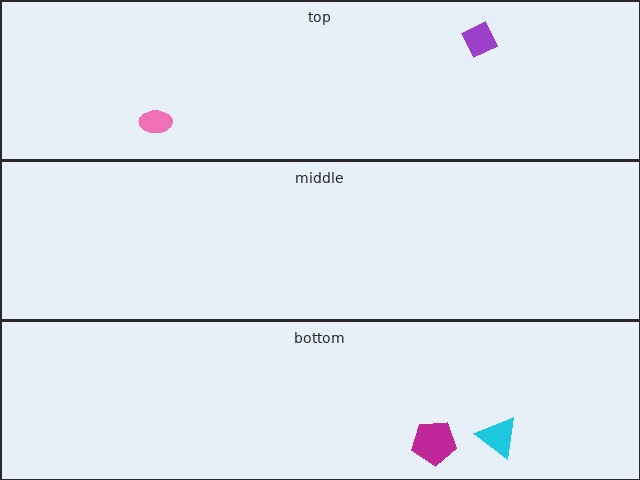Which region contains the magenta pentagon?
The bottom region.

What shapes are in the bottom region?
The magenta pentagon, the cyan triangle.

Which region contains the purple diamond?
The top region.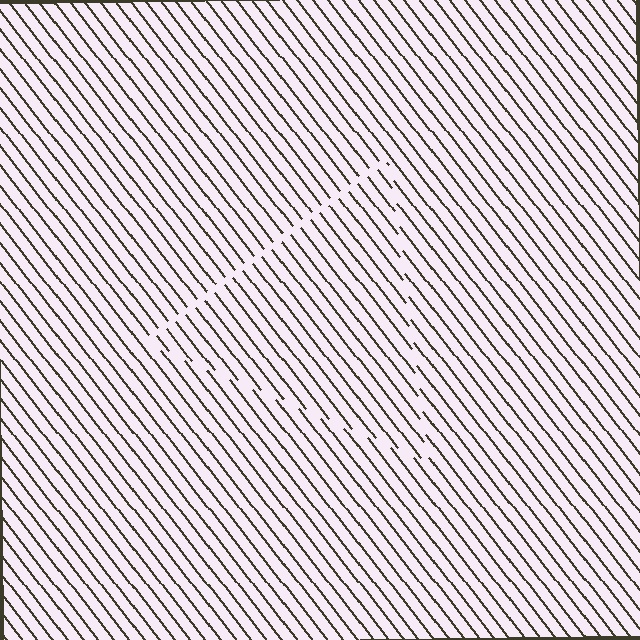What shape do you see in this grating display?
An illusory triangle. The interior of the shape contains the same grating, shifted by half a period — the contour is defined by the phase discontinuity where line-ends from the inner and outer gratings abut.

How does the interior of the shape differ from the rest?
The interior of the shape contains the same grating, shifted by half a period — the contour is defined by the phase discontinuity where line-ends from the inner and outer gratings abut.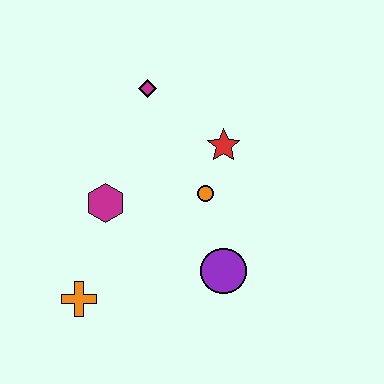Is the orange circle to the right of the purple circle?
No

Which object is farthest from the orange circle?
The orange cross is farthest from the orange circle.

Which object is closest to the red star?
The orange circle is closest to the red star.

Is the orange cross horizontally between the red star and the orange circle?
No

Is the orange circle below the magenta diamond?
Yes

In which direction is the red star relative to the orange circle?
The red star is above the orange circle.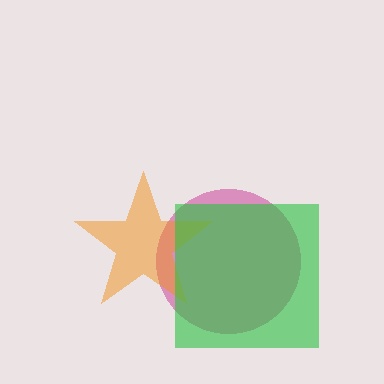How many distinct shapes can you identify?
There are 3 distinct shapes: a magenta circle, an orange star, a green square.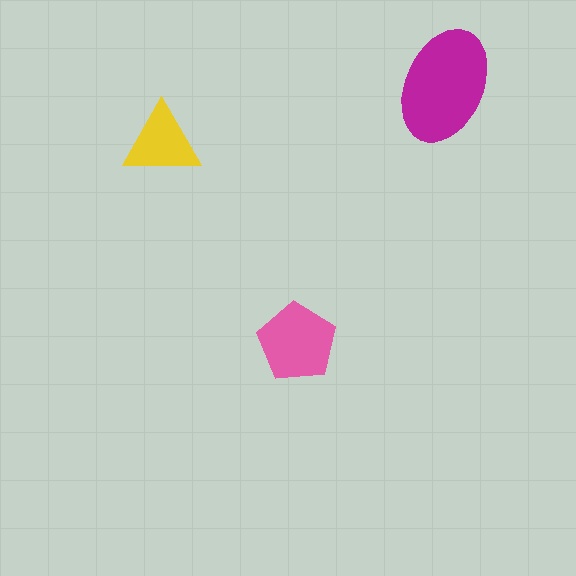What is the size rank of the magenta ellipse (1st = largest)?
1st.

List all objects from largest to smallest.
The magenta ellipse, the pink pentagon, the yellow triangle.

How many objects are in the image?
There are 3 objects in the image.